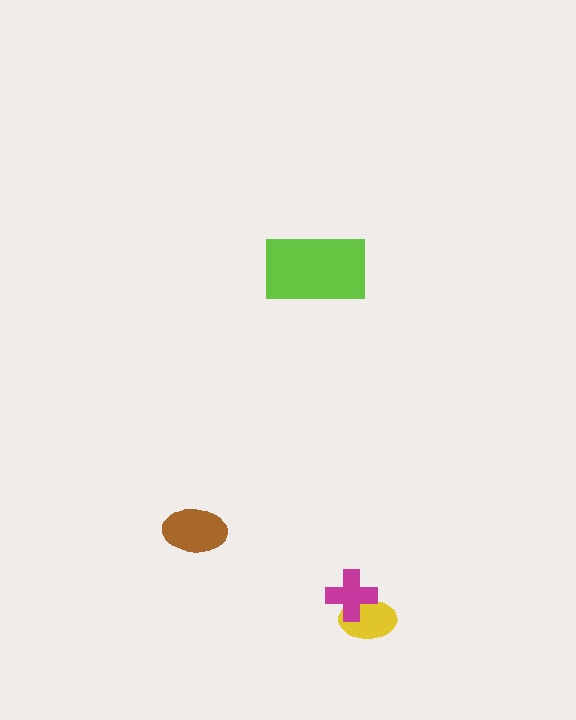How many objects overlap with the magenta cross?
1 object overlaps with the magenta cross.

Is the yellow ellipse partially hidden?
Yes, it is partially covered by another shape.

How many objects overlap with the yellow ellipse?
1 object overlaps with the yellow ellipse.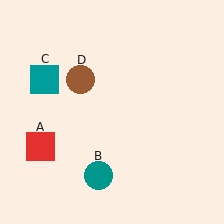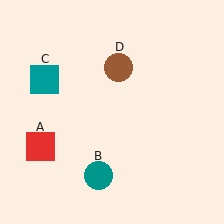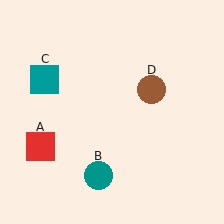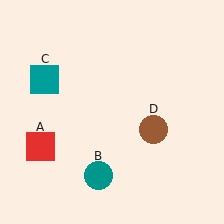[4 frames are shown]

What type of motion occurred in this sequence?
The brown circle (object D) rotated clockwise around the center of the scene.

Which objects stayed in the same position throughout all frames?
Red square (object A) and teal circle (object B) and teal square (object C) remained stationary.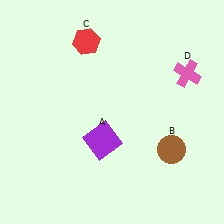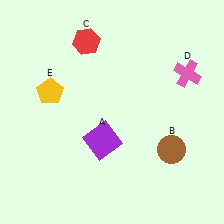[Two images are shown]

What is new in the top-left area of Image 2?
A yellow pentagon (E) was added in the top-left area of Image 2.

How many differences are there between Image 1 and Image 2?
There is 1 difference between the two images.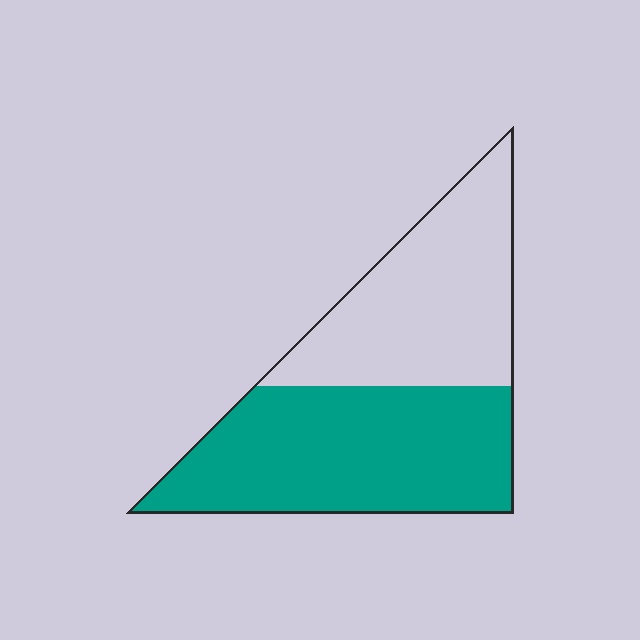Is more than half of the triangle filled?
Yes.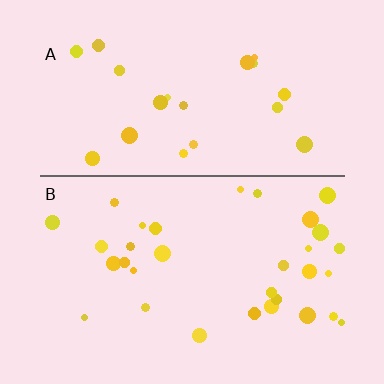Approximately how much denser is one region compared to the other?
Approximately 1.5× — region B over region A.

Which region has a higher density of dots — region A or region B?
B (the bottom).